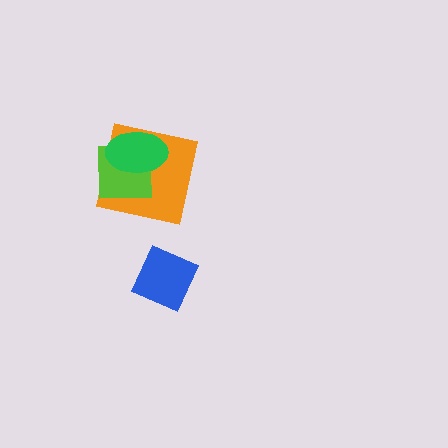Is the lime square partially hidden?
Yes, it is partially covered by another shape.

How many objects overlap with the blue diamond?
0 objects overlap with the blue diamond.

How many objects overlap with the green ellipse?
2 objects overlap with the green ellipse.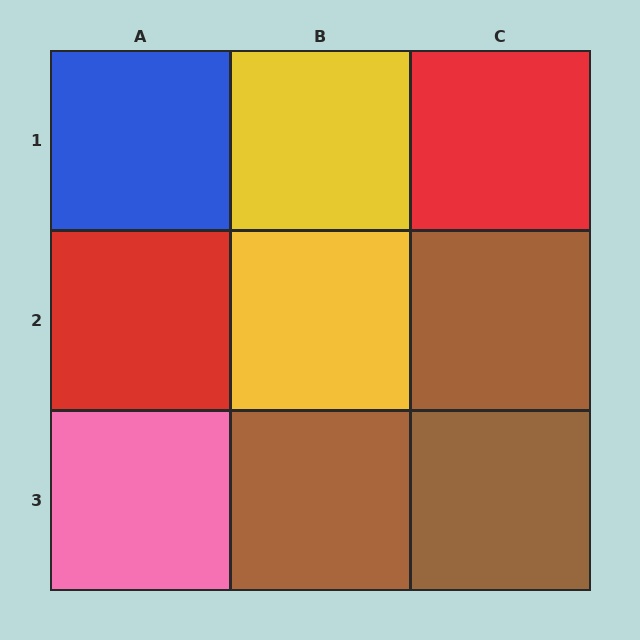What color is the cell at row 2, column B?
Yellow.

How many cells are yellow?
2 cells are yellow.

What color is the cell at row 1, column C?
Red.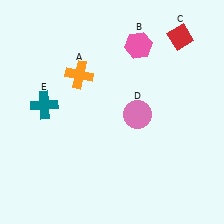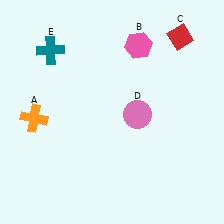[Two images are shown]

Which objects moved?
The objects that moved are: the orange cross (A), the teal cross (E).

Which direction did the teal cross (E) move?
The teal cross (E) moved up.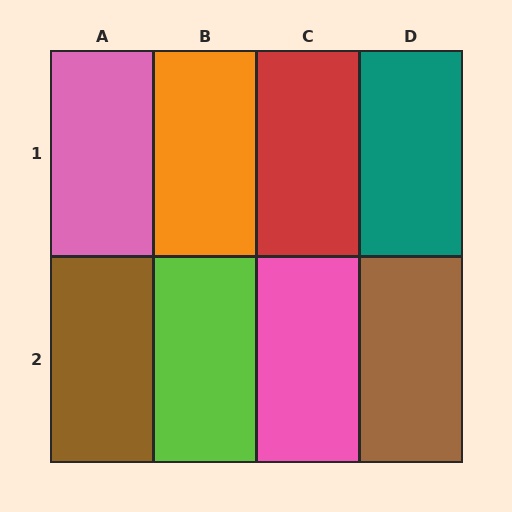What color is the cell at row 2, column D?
Brown.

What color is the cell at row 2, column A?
Brown.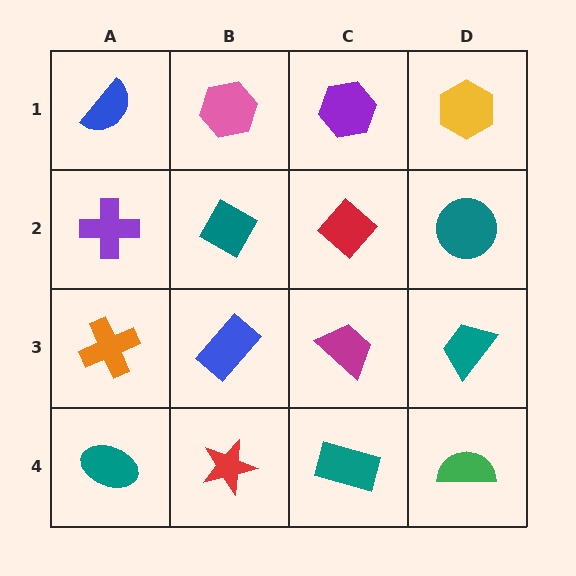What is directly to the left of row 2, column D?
A red diamond.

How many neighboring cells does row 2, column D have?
3.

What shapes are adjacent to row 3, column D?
A teal circle (row 2, column D), a green semicircle (row 4, column D), a magenta trapezoid (row 3, column C).